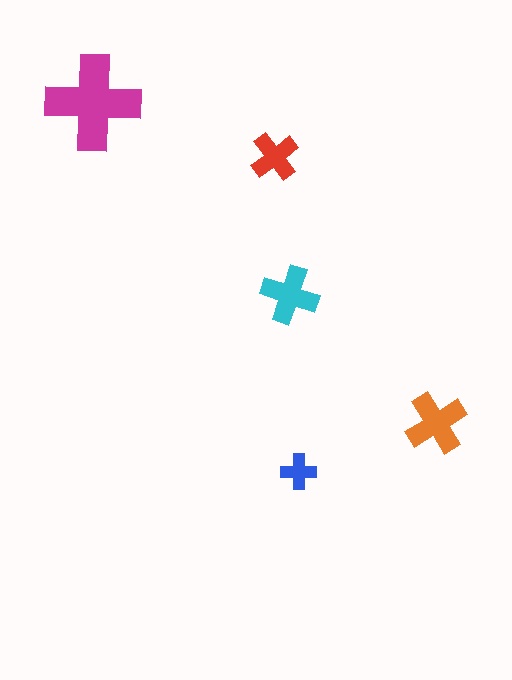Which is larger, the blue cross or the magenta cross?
The magenta one.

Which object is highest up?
The magenta cross is topmost.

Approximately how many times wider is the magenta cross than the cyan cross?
About 1.5 times wider.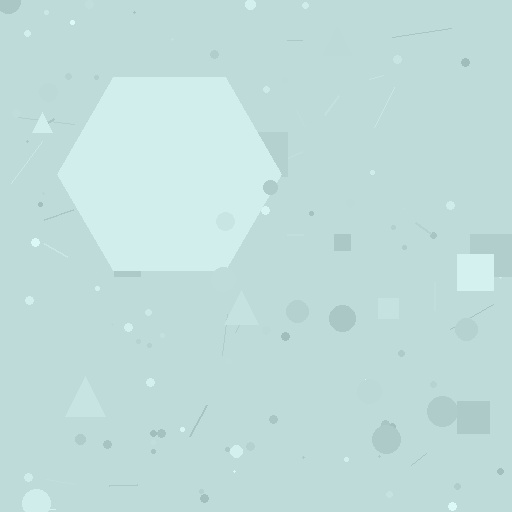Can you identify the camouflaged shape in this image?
The camouflaged shape is a hexagon.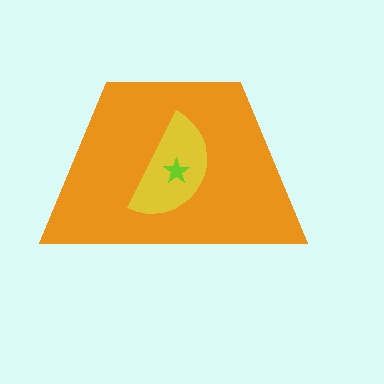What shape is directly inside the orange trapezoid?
The yellow semicircle.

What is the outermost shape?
The orange trapezoid.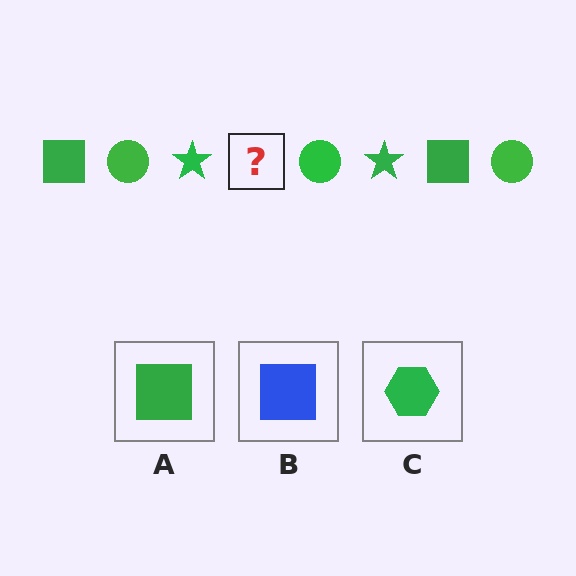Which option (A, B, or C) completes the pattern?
A.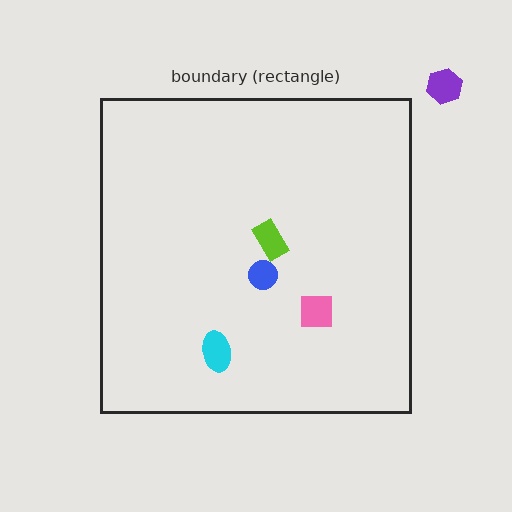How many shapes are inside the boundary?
4 inside, 1 outside.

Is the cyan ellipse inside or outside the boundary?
Inside.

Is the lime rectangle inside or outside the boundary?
Inside.